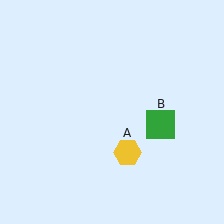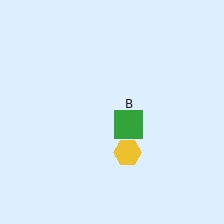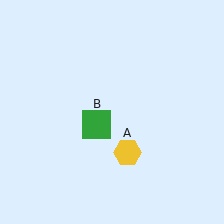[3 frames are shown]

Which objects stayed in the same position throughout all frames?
Yellow hexagon (object A) remained stationary.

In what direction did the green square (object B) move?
The green square (object B) moved left.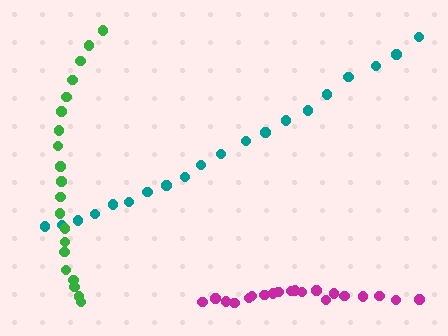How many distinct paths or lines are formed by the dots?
There are 3 distinct paths.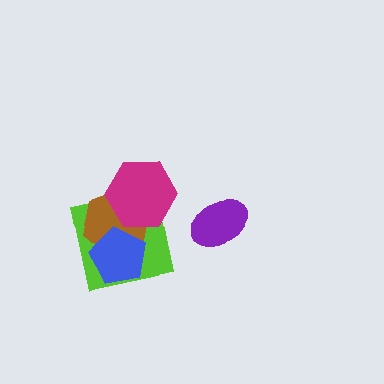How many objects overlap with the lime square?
3 objects overlap with the lime square.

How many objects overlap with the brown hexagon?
3 objects overlap with the brown hexagon.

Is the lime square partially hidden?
Yes, it is partially covered by another shape.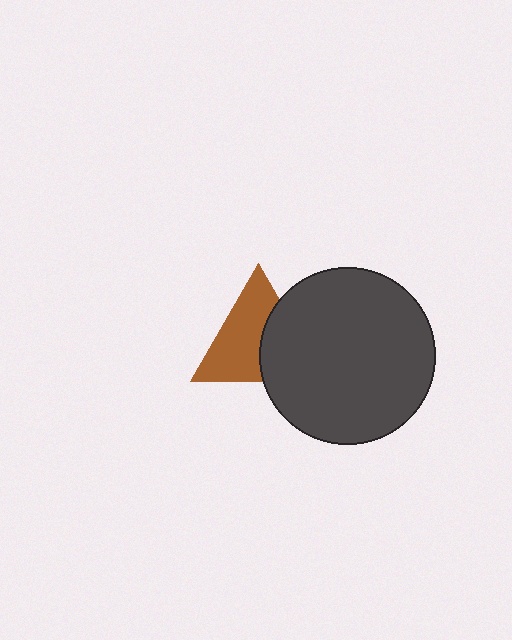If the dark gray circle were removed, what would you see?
You would see the complete brown triangle.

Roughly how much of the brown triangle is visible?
About half of it is visible (roughly 60%).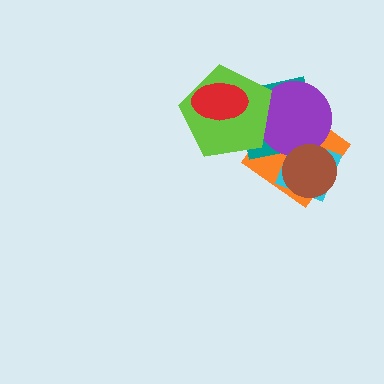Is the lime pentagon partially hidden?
Yes, it is partially covered by another shape.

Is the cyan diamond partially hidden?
Yes, it is partially covered by another shape.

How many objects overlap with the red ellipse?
1 object overlaps with the red ellipse.